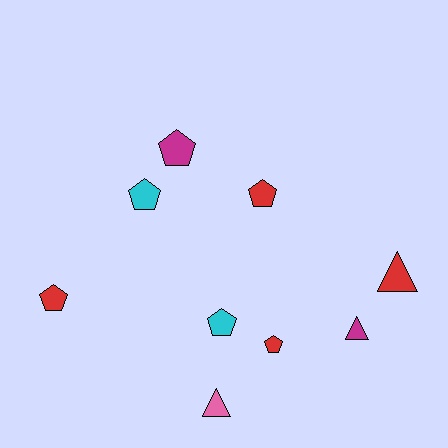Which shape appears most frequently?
Pentagon, with 6 objects.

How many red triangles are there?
There is 1 red triangle.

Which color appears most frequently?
Red, with 4 objects.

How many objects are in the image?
There are 9 objects.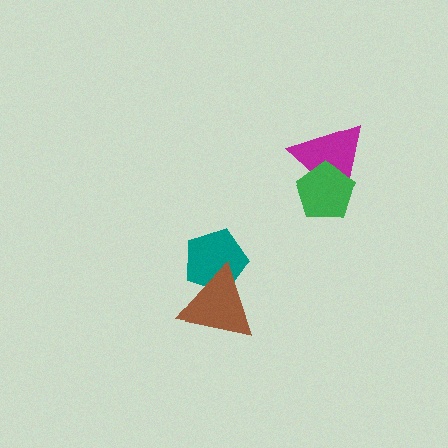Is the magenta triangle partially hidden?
Yes, it is partially covered by another shape.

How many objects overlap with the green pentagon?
1 object overlaps with the green pentagon.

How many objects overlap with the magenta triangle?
1 object overlaps with the magenta triangle.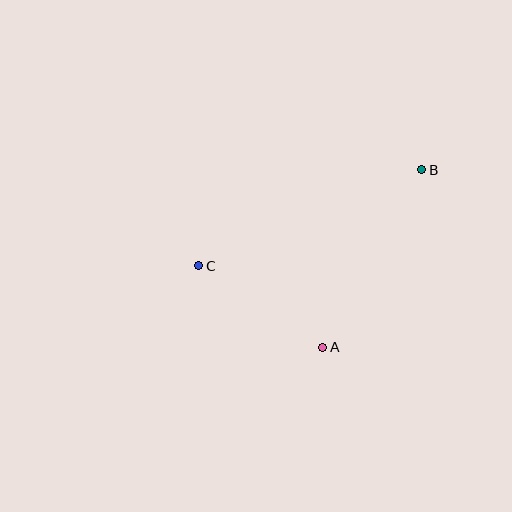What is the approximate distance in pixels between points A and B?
The distance between A and B is approximately 203 pixels.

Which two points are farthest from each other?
Points B and C are farthest from each other.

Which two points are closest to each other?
Points A and C are closest to each other.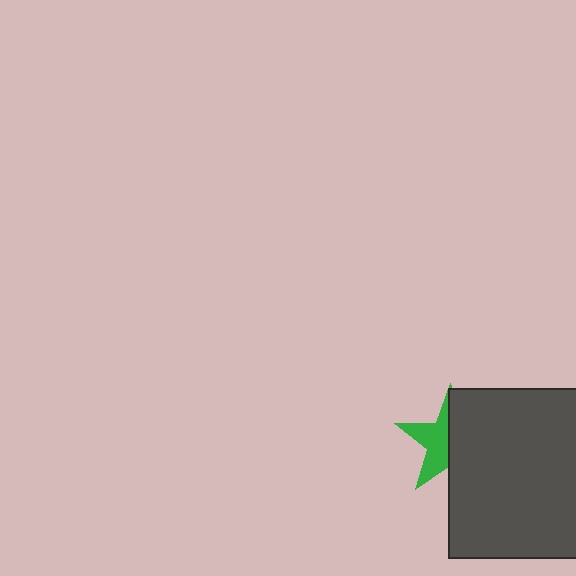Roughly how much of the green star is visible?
About half of it is visible (roughly 45%).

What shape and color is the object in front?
The object in front is a dark gray square.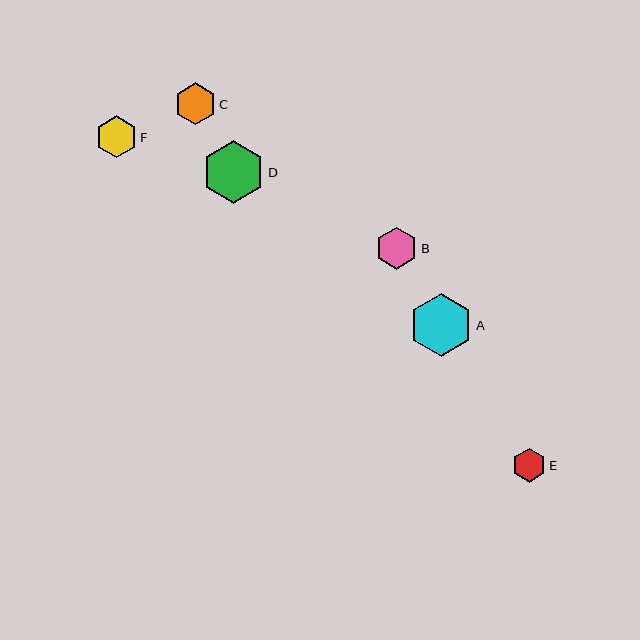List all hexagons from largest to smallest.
From largest to smallest: A, D, B, C, F, E.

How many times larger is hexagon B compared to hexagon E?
Hexagon B is approximately 1.2 times the size of hexagon E.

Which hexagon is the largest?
Hexagon A is the largest with a size of approximately 63 pixels.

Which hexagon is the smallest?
Hexagon E is the smallest with a size of approximately 34 pixels.